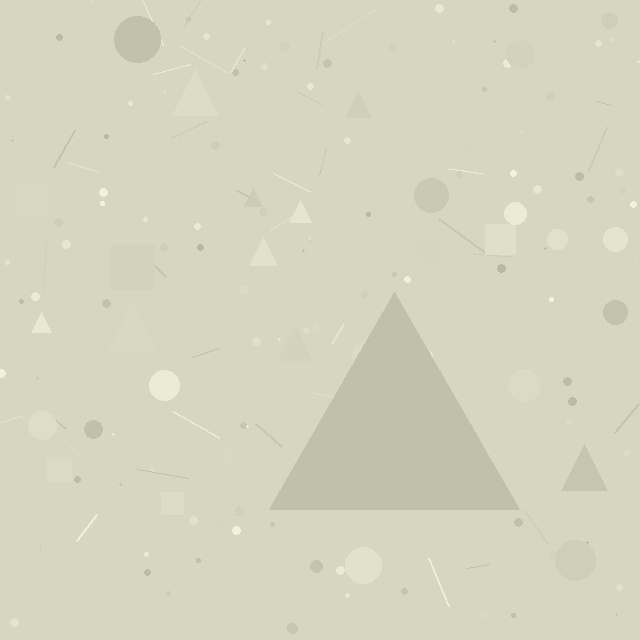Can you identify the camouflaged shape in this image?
The camouflaged shape is a triangle.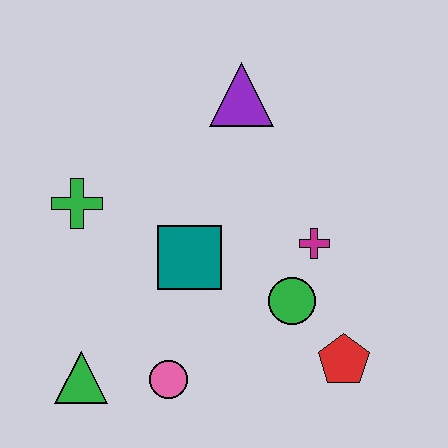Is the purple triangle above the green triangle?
Yes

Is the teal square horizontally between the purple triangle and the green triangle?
Yes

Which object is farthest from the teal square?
The red pentagon is farthest from the teal square.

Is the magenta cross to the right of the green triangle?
Yes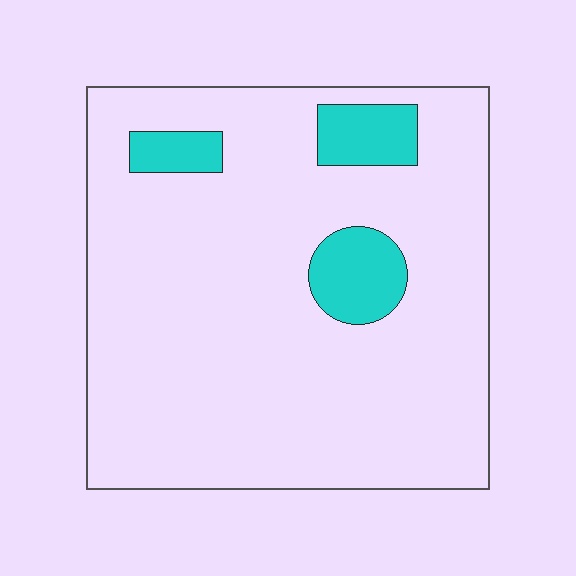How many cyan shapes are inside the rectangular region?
3.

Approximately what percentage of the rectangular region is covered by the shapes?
Approximately 10%.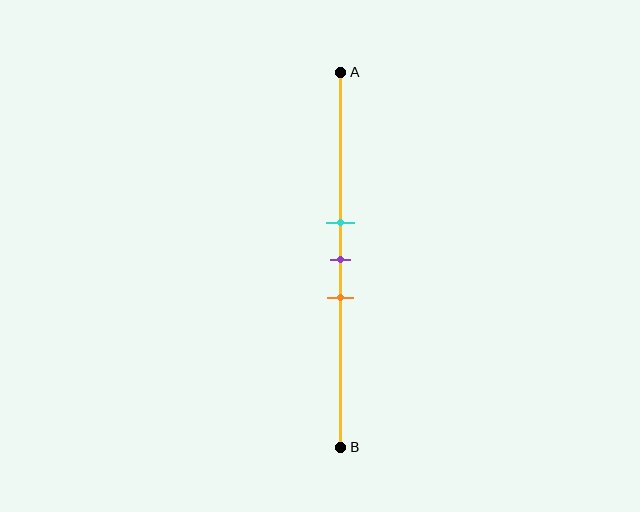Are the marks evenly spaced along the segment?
Yes, the marks are approximately evenly spaced.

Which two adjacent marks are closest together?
The cyan and purple marks are the closest adjacent pair.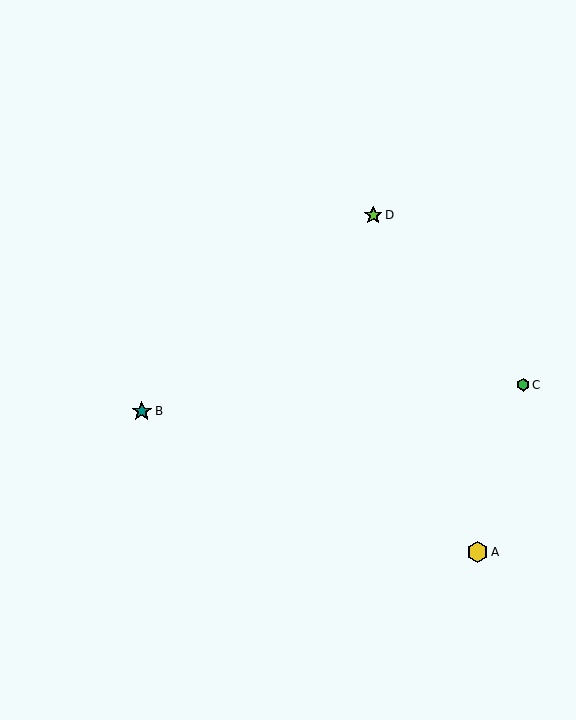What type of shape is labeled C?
Shape C is a green hexagon.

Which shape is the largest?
The yellow hexagon (labeled A) is the largest.